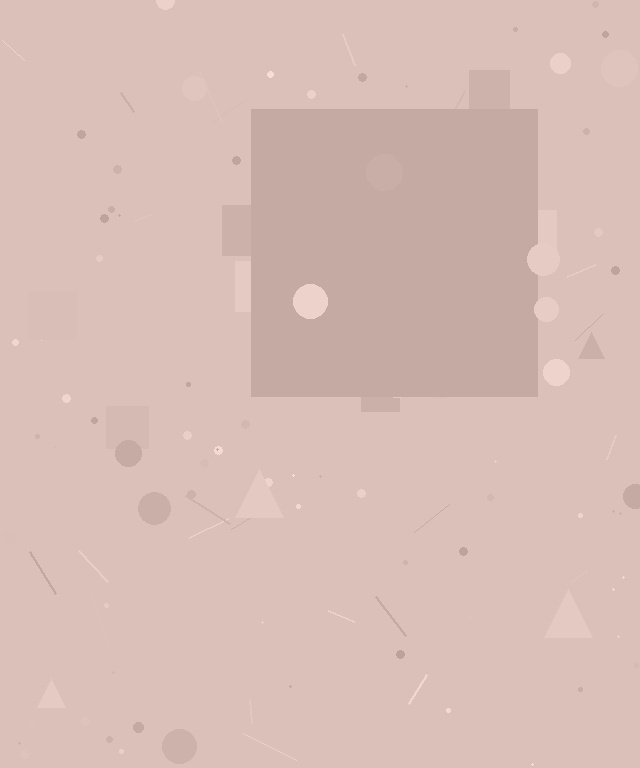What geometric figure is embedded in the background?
A square is embedded in the background.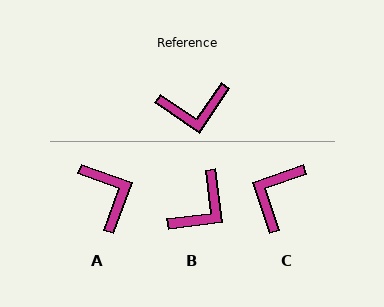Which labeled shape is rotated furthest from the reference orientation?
C, about 127 degrees away.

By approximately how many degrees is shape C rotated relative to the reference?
Approximately 127 degrees clockwise.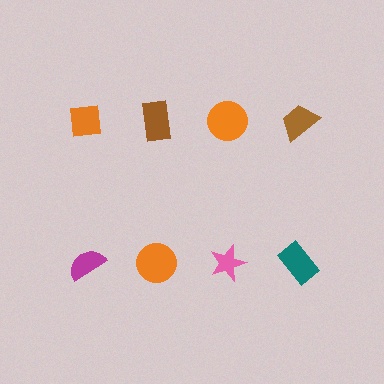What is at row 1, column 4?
A brown trapezoid.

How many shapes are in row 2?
4 shapes.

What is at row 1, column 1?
An orange square.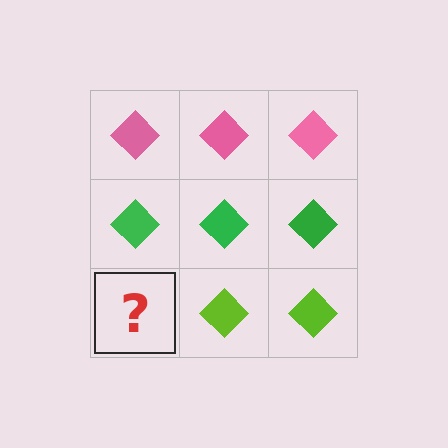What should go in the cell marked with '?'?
The missing cell should contain a lime diamond.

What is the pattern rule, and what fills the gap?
The rule is that each row has a consistent color. The gap should be filled with a lime diamond.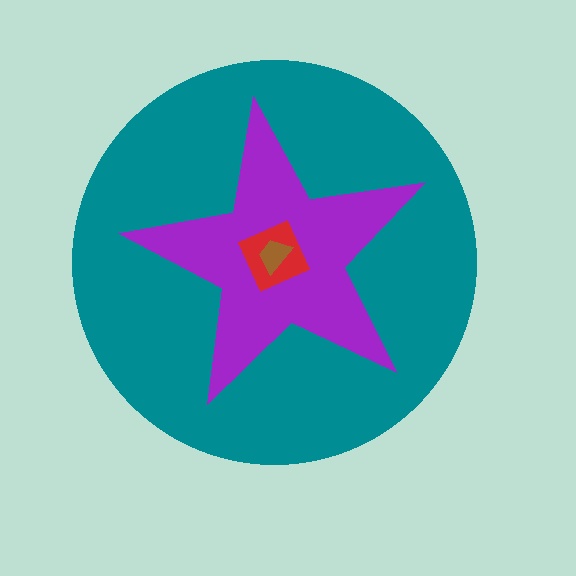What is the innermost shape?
The brown trapezoid.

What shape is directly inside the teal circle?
The purple star.